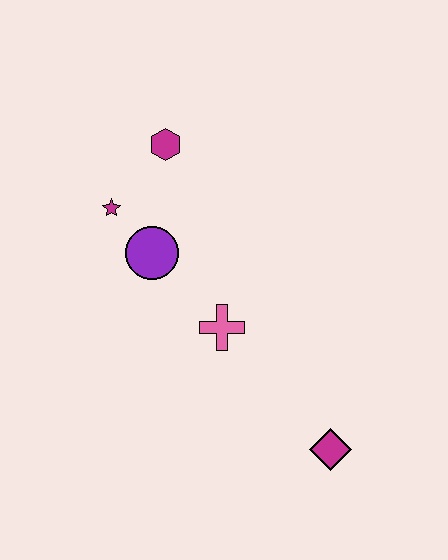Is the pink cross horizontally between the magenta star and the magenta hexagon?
No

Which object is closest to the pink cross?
The purple circle is closest to the pink cross.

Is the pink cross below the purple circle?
Yes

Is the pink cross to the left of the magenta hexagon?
No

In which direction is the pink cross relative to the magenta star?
The pink cross is below the magenta star.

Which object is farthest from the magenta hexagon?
The magenta diamond is farthest from the magenta hexagon.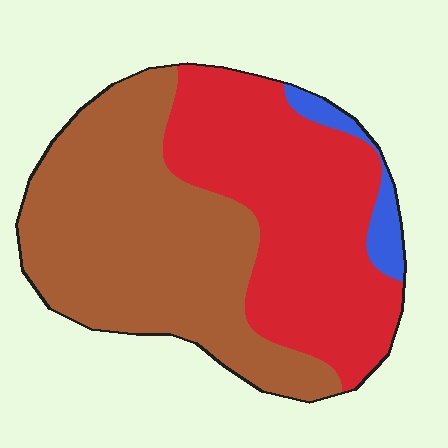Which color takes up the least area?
Blue, at roughly 5%.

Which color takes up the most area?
Brown, at roughly 50%.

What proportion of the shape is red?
Red covers about 45% of the shape.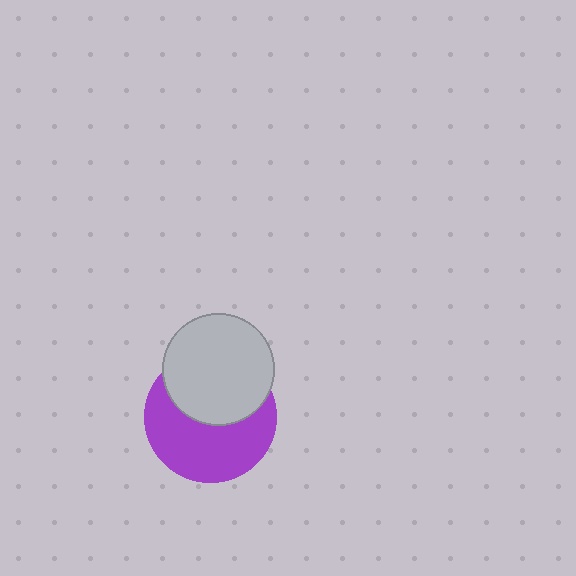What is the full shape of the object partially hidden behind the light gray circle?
The partially hidden object is a purple circle.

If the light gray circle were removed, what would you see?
You would see the complete purple circle.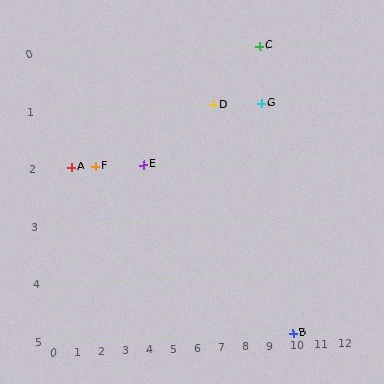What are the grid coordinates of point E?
Point E is at grid coordinates (4, 2).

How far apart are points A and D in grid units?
Points A and D are 6 columns and 1 row apart (about 6.1 grid units diagonally).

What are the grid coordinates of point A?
Point A is at grid coordinates (1, 2).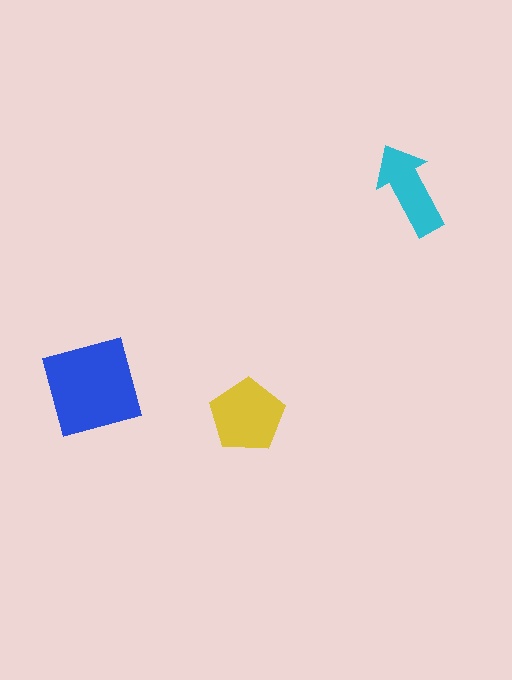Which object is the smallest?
The cyan arrow.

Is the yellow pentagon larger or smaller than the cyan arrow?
Larger.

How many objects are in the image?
There are 3 objects in the image.